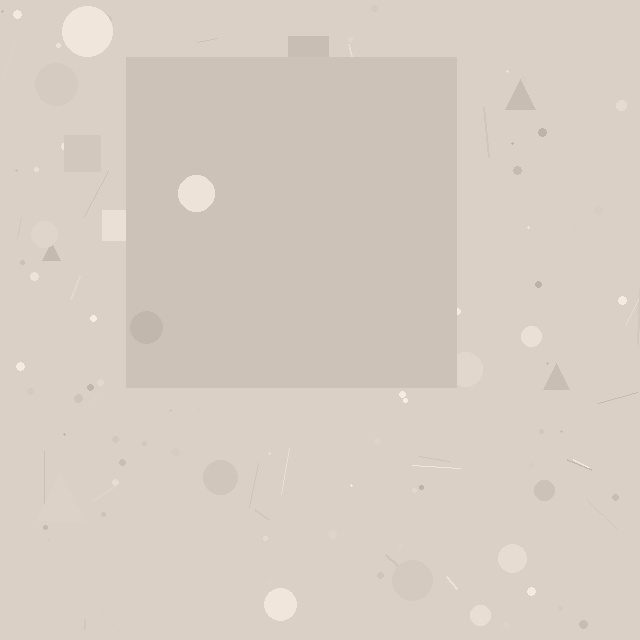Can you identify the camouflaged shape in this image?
The camouflaged shape is a square.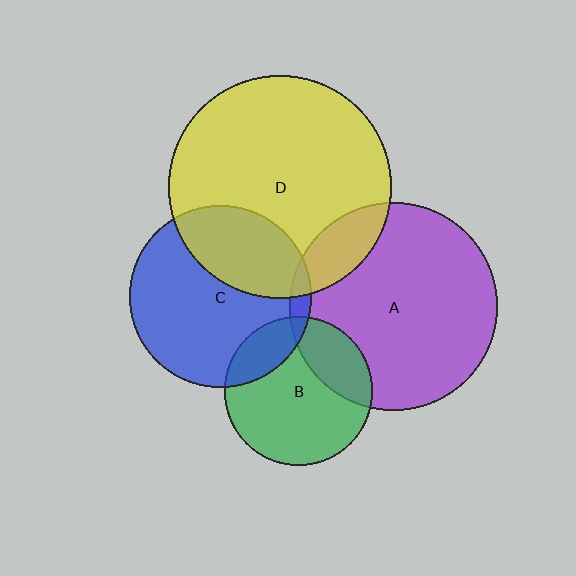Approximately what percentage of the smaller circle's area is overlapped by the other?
Approximately 5%.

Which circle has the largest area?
Circle D (yellow).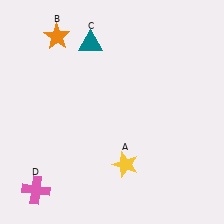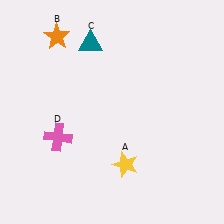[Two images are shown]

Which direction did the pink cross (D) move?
The pink cross (D) moved up.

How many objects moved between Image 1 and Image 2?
1 object moved between the two images.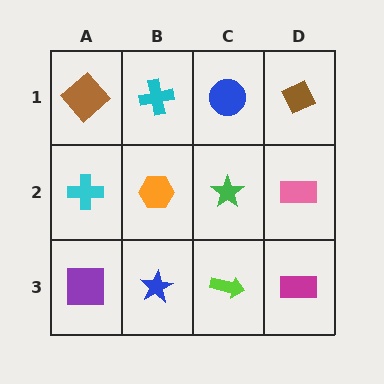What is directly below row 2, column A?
A purple square.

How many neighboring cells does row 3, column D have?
2.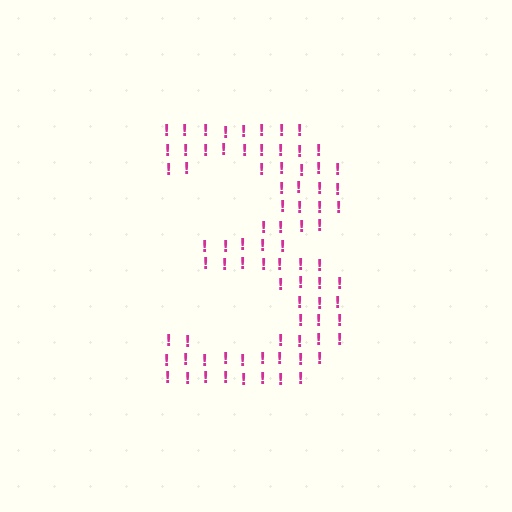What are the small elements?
The small elements are exclamation marks.